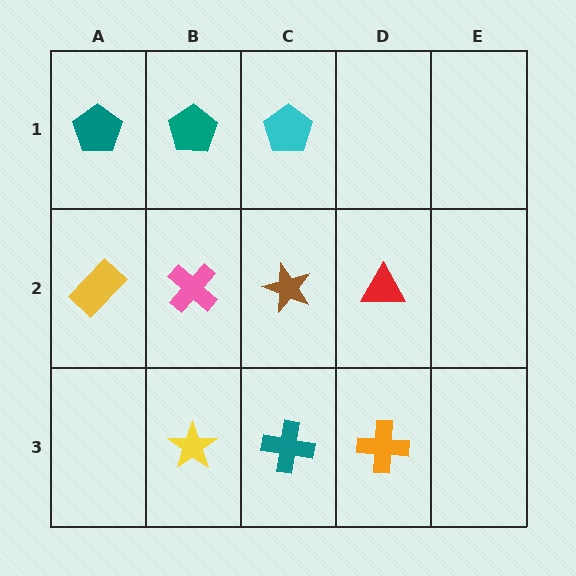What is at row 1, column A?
A teal pentagon.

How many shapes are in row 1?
3 shapes.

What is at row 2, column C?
A brown star.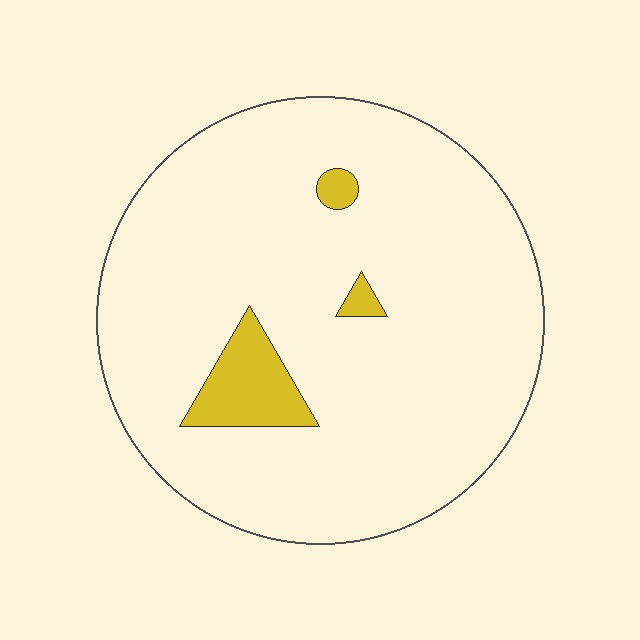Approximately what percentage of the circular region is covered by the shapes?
Approximately 5%.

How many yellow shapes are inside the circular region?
3.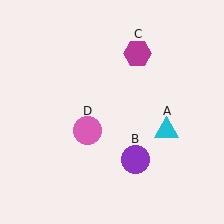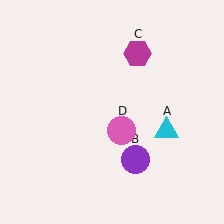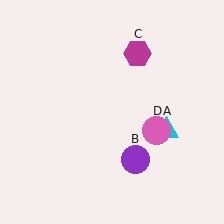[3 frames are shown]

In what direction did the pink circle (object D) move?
The pink circle (object D) moved right.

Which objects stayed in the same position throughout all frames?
Cyan triangle (object A) and purple circle (object B) and magenta hexagon (object C) remained stationary.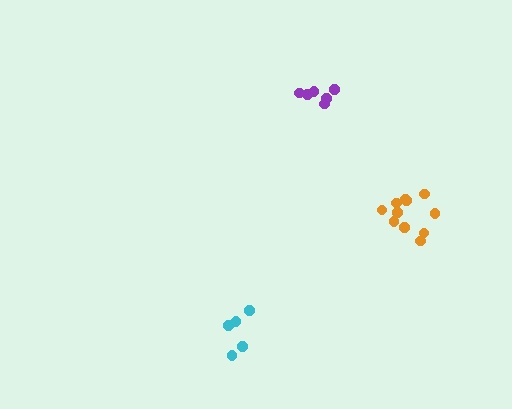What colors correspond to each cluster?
The clusters are colored: orange, purple, cyan.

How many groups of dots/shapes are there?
There are 3 groups.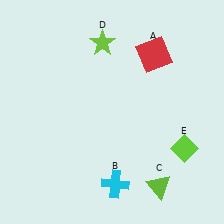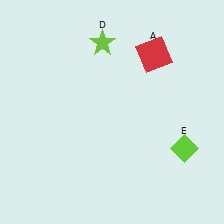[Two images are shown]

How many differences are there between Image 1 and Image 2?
There are 2 differences between the two images.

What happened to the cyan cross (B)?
The cyan cross (B) was removed in Image 2. It was in the bottom-right area of Image 1.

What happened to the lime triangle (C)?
The lime triangle (C) was removed in Image 2. It was in the bottom-right area of Image 1.